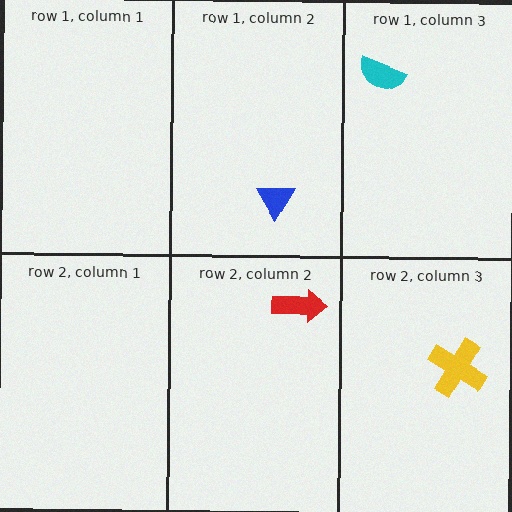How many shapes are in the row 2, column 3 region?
1.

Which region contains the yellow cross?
The row 2, column 3 region.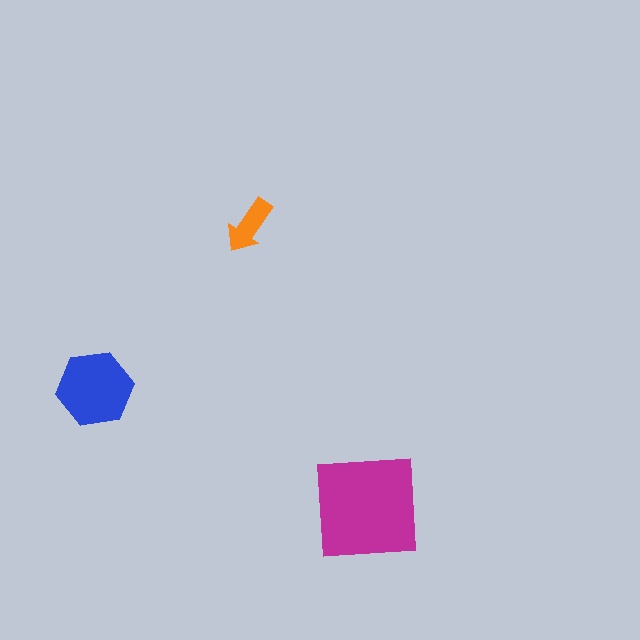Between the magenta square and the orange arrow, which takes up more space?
The magenta square.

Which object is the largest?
The magenta square.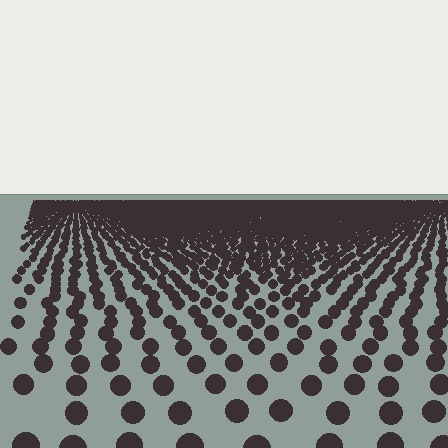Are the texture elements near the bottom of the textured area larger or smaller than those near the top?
Larger. Near the bottom, elements are closer to the viewer and appear at a bigger on-screen size.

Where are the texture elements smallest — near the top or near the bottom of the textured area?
Near the top.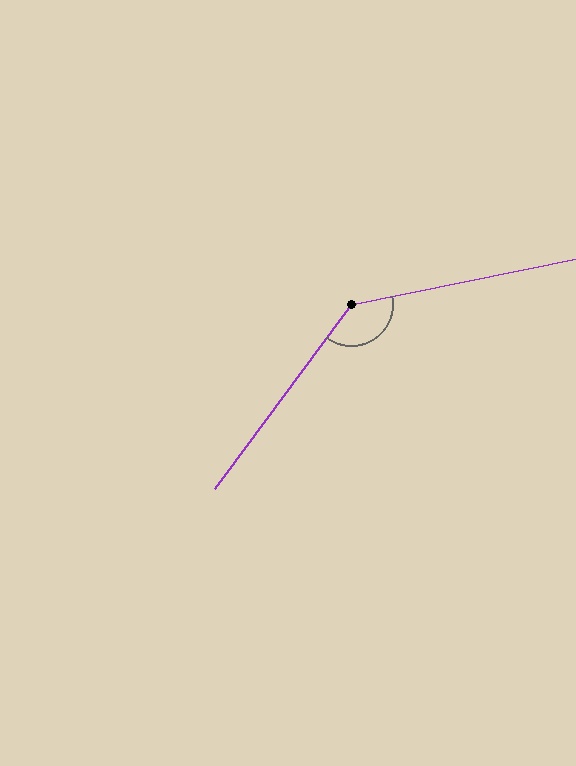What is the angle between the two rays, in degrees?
Approximately 138 degrees.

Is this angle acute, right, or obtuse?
It is obtuse.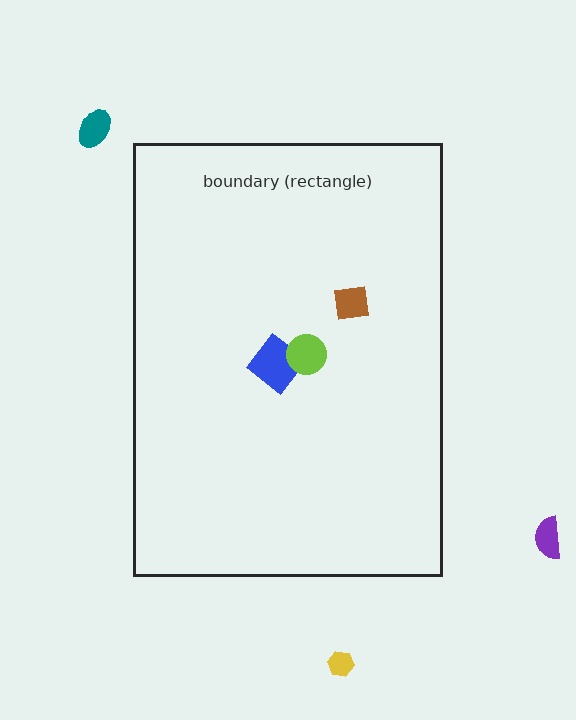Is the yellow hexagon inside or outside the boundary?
Outside.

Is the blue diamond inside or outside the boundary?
Inside.